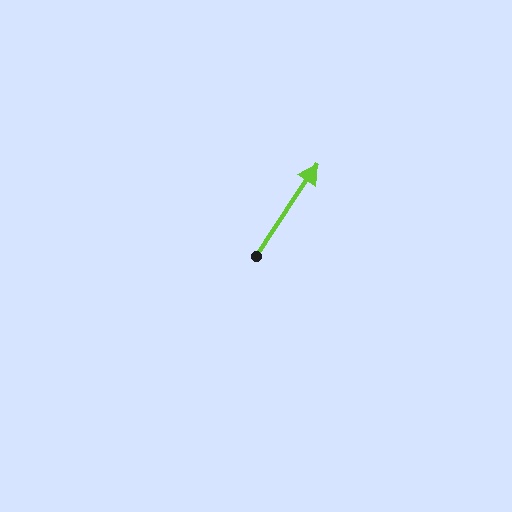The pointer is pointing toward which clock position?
Roughly 1 o'clock.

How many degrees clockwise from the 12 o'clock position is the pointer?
Approximately 34 degrees.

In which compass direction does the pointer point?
Northeast.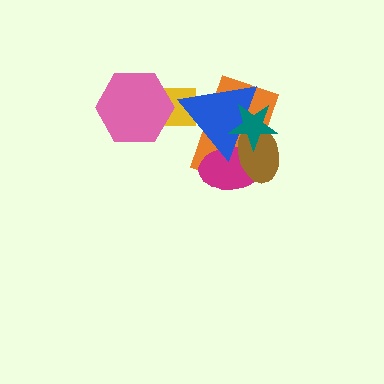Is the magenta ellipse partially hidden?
Yes, it is partially covered by another shape.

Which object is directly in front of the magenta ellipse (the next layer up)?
The brown ellipse is directly in front of the magenta ellipse.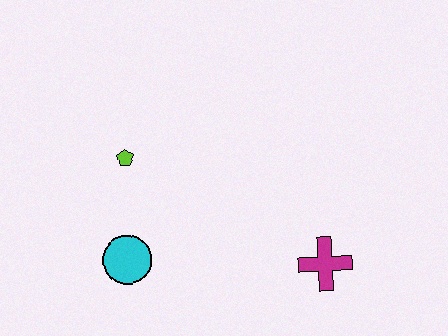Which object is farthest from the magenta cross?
The lime pentagon is farthest from the magenta cross.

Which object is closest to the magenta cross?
The cyan circle is closest to the magenta cross.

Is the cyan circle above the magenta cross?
Yes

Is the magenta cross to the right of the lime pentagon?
Yes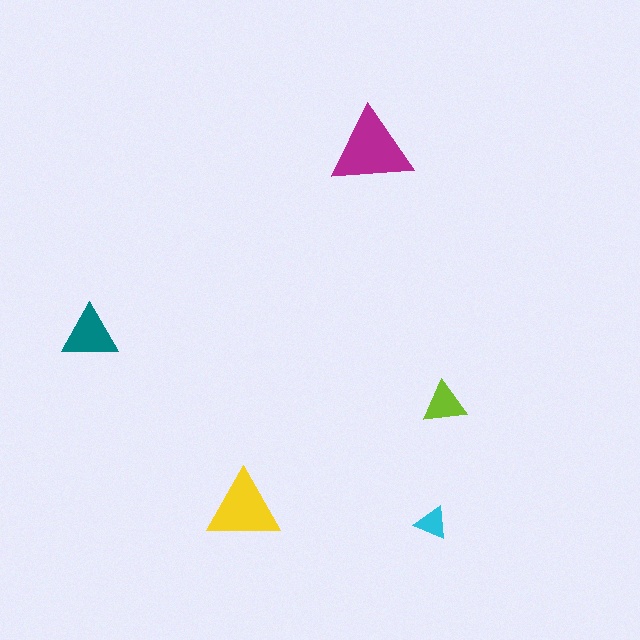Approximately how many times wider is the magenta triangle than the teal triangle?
About 1.5 times wider.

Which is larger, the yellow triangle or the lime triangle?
The yellow one.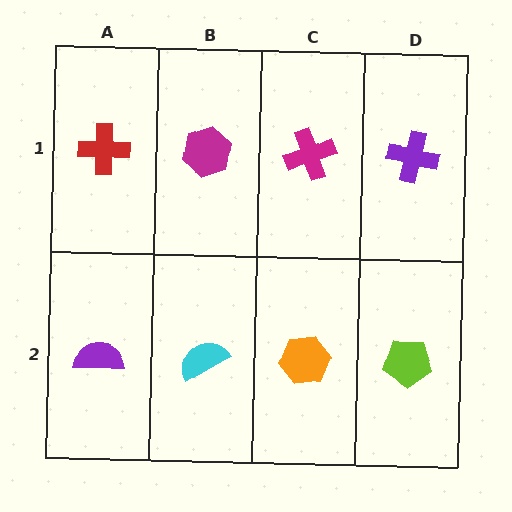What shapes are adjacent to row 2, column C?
A magenta cross (row 1, column C), a cyan semicircle (row 2, column B), a lime pentagon (row 2, column D).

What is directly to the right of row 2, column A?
A cyan semicircle.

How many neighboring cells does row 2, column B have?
3.